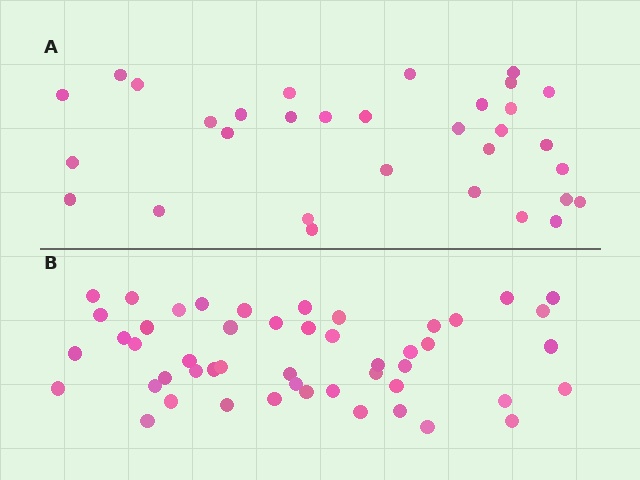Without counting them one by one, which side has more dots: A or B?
Region B (the bottom region) has more dots.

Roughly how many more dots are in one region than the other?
Region B has approximately 15 more dots than region A.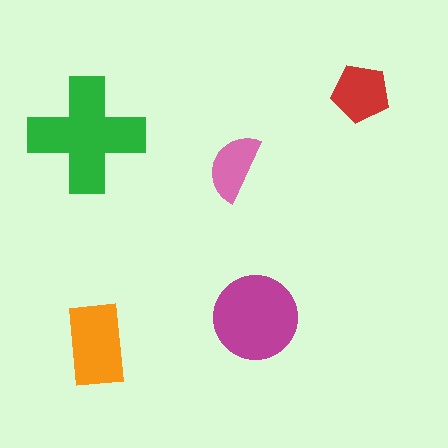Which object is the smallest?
The pink semicircle.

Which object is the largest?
The green cross.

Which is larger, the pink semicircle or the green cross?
The green cross.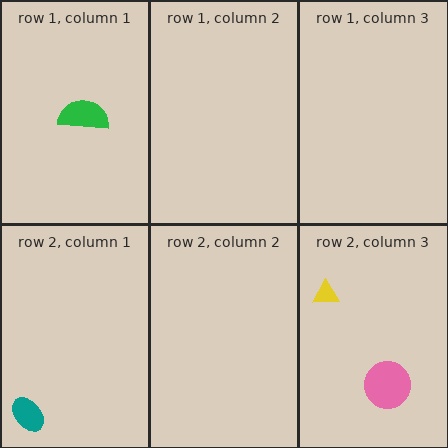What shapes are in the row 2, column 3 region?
The yellow triangle, the pink circle.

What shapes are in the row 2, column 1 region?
The teal ellipse.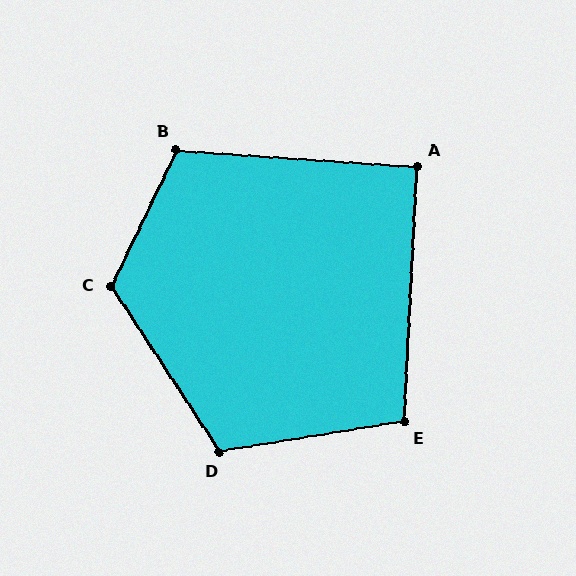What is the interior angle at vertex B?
Approximately 112 degrees (obtuse).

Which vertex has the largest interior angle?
C, at approximately 121 degrees.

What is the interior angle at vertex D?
Approximately 114 degrees (obtuse).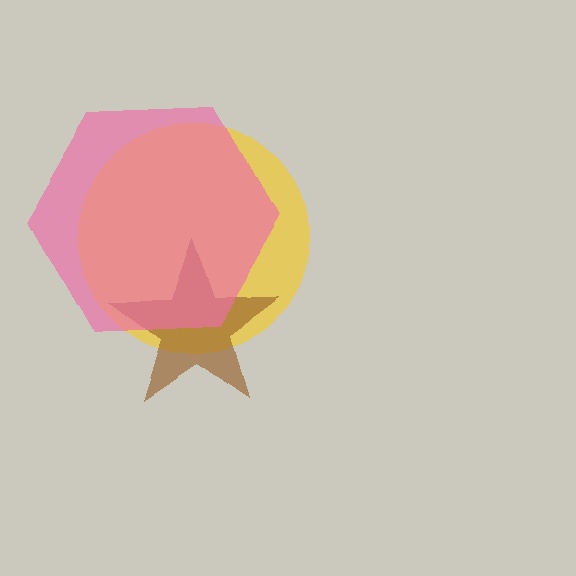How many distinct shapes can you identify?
There are 3 distinct shapes: a yellow circle, a brown star, a pink hexagon.